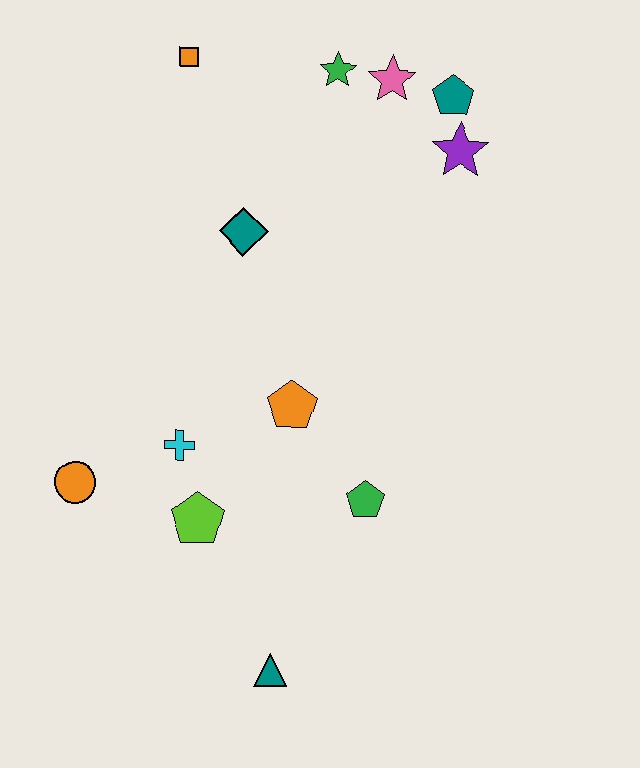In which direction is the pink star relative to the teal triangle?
The pink star is above the teal triangle.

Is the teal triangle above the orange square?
No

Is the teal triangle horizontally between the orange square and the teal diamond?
No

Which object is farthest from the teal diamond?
The teal triangle is farthest from the teal diamond.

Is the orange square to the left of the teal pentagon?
Yes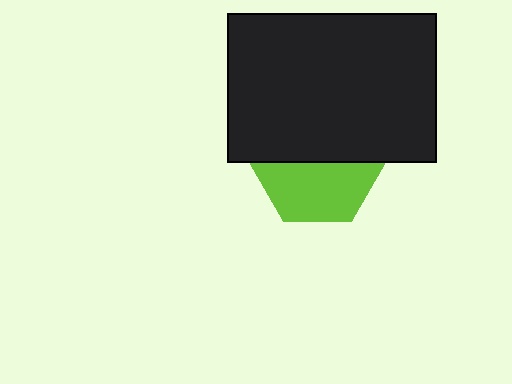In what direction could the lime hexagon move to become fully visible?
The lime hexagon could move down. That would shift it out from behind the black rectangle entirely.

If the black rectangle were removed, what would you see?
You would see the complete lime hexagon.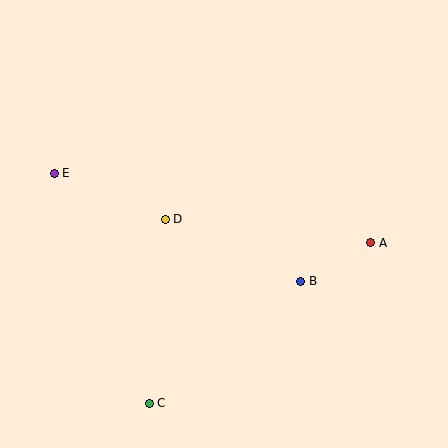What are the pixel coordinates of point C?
Point C is at (149, 403).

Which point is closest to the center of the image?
Point D at (165, 219) is closest to the center.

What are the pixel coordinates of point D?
Point D is at (165, 219).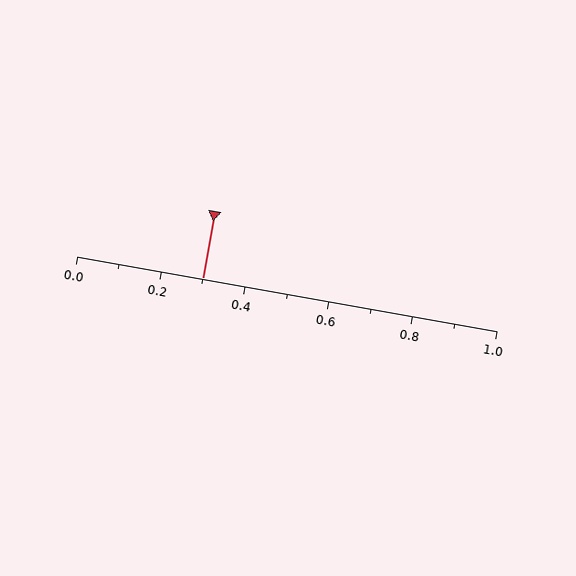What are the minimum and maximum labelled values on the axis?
The axis runs from 0.0 to 1.0.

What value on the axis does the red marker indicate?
The marker indicates approximately 0.3.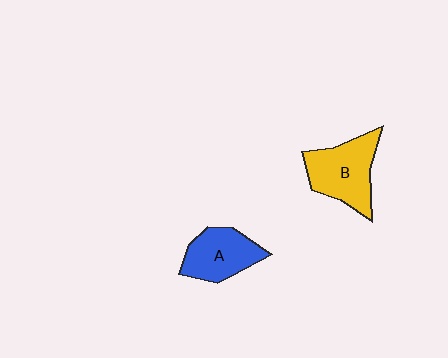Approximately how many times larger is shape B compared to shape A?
Approximately 1.2 times.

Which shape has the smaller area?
Shape A (blue).